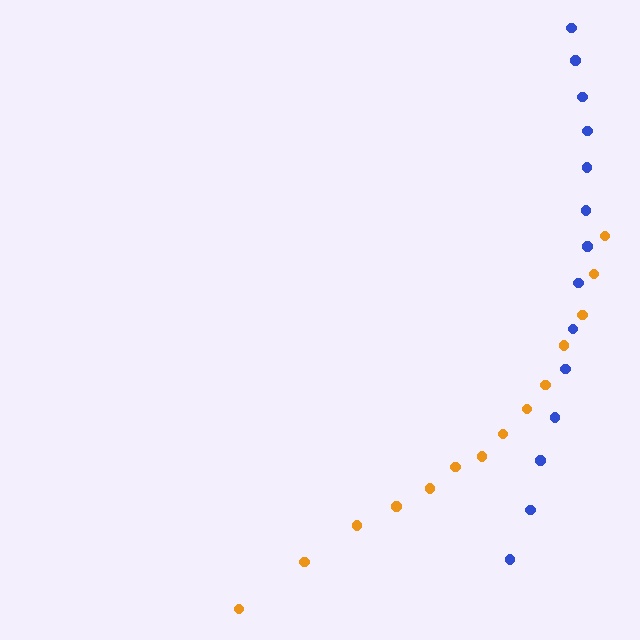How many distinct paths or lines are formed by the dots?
There are 2 distinct paths.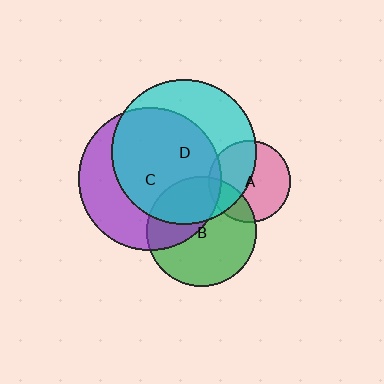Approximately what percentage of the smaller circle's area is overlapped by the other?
Approximately 65%.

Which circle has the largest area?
Circle D (cyan).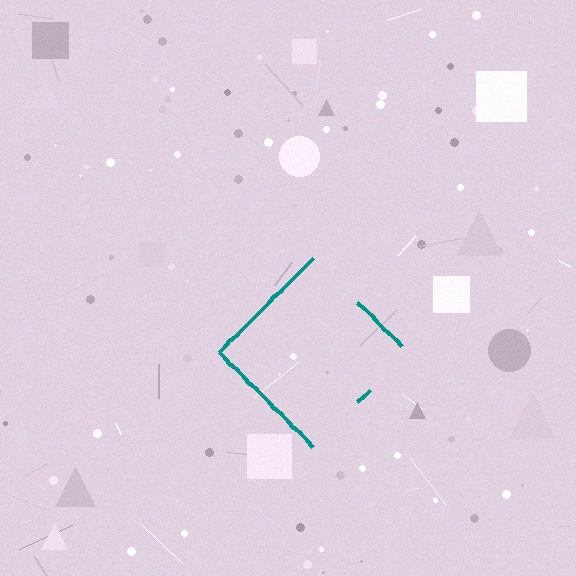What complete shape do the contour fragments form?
The contour fragments form a diamond.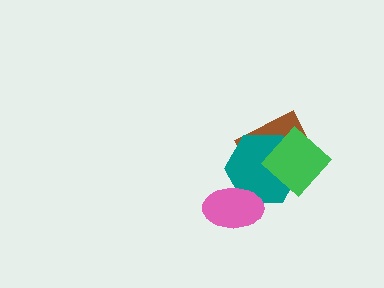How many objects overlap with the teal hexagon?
3 objects overlap with the teal hexagon.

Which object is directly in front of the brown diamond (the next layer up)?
The teal hexagon is directly in front of the brown diamond.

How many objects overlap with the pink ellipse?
1 object overlaps with the pink ellipse.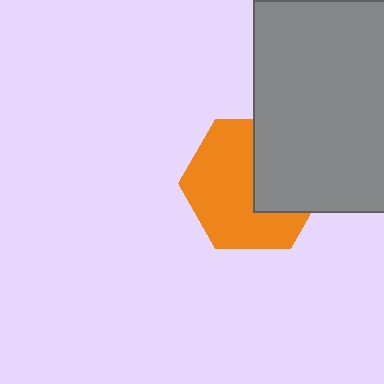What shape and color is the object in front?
The object in front is a gray rectangle.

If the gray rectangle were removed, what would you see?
You would see the complete orange hexagon.